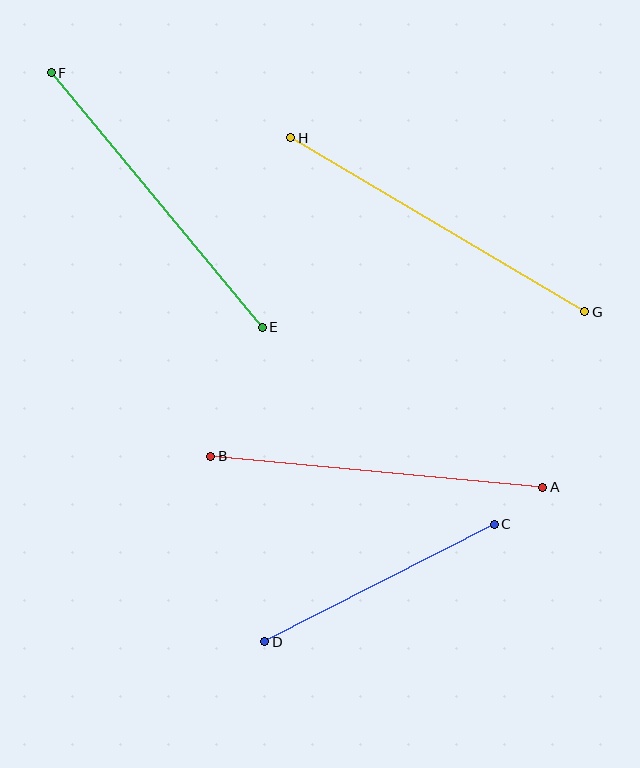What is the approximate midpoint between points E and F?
The midpoint is at approximately (157, 200) pixels.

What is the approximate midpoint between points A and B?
The midpoint is at approximately (377, 472) pixels.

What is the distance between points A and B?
The distance is approximately 334 pixels.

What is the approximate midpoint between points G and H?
The midpoint is at approximately (438, 225) pixels.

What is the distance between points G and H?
The distance is approximately 341 pixels.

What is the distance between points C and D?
The distance is approximately 258 pixels.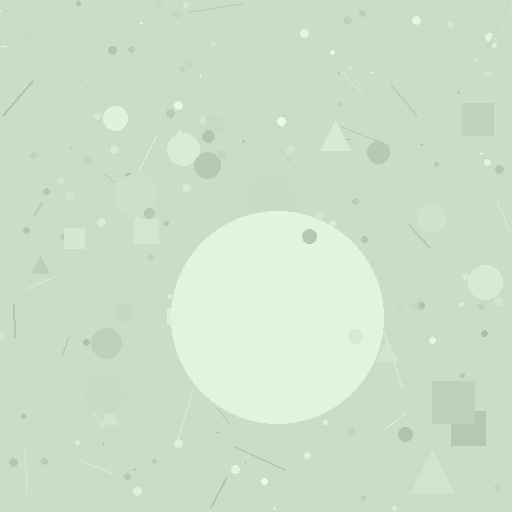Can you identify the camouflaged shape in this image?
The camouflaged shape is a circle.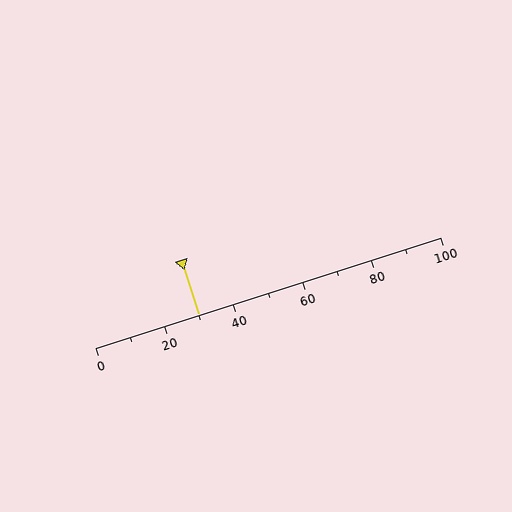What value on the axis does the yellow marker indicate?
The marker indicates approximately 30.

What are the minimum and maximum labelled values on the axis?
The axis runs from 0 to 100.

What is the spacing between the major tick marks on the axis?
The major ticks are spaced 20 apart.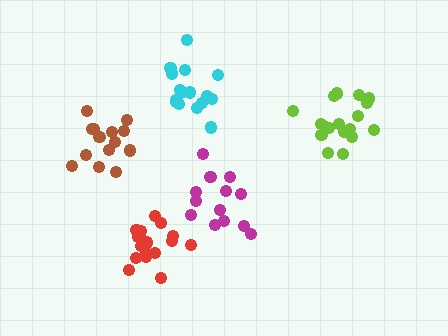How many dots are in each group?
Group 1: 18 dots, Group 2: 18 dots, Group 3: 13 dots, Group 4: 14 dots, Group 5: 16 dots (79 total).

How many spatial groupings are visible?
There are 5 spatial groupings.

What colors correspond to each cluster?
The clusters are colored: red, lime, magenta, brown, cyan.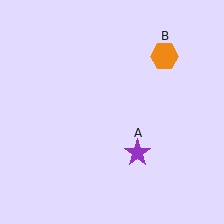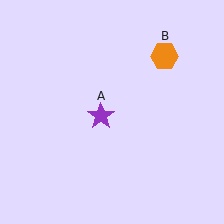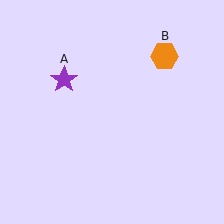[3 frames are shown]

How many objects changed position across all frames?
1 object changed position: purple star (object A).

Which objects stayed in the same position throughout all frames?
Orange hexagon (object B) remained stationary.